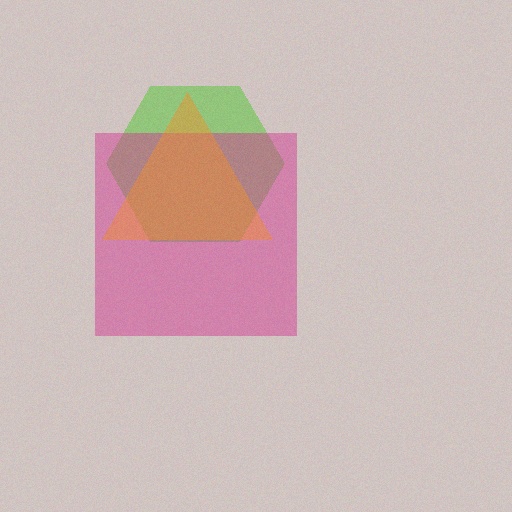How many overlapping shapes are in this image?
There are 3 overlapping shapes in the image.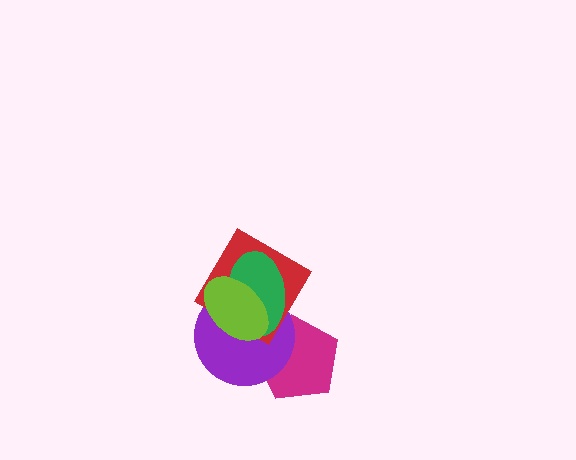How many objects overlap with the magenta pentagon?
2 objects overlap with the magenta pentagon.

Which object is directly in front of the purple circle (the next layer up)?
The red diamond is directly in front of the purple circle.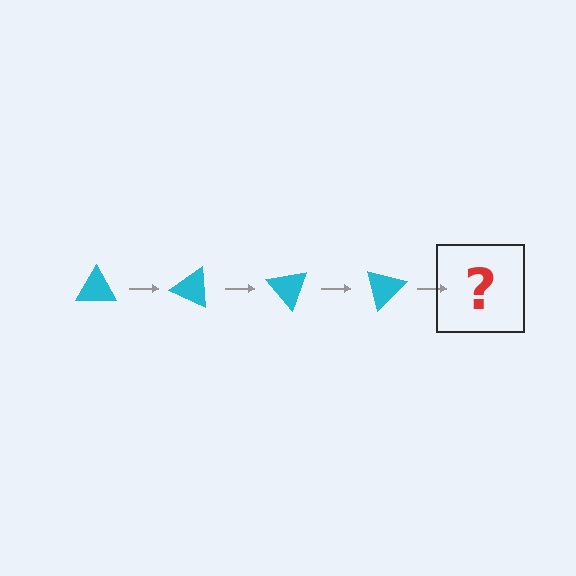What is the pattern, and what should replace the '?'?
The pattern is that the triangle rotates 25 degrees each step. The '?' should be a cyan triangle rotated 100 degrees.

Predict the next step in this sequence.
The next step is a cyan triangle rotated 100 degrees.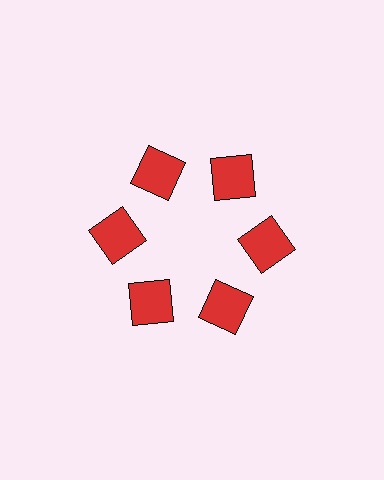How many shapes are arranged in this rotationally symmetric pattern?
There are 6 shapes, arranged in 6 groups of 1.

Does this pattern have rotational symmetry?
Yes, this pattern has 6-fold rotational symmetry. It looks the same after rotating 60 degrees around the center.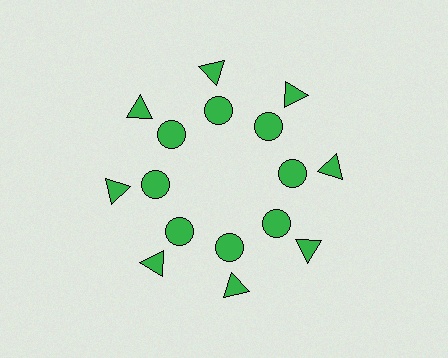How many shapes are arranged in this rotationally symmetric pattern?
There are 16 shapes, arranged in 8 groups of 2.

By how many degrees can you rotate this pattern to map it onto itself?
The pattern maps onto itself every 45 degrees of rotation.